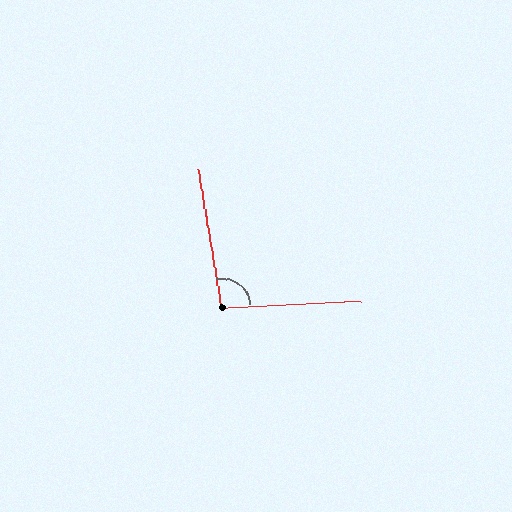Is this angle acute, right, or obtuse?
It is obtuse.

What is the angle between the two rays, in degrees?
Approximately 97 degrees.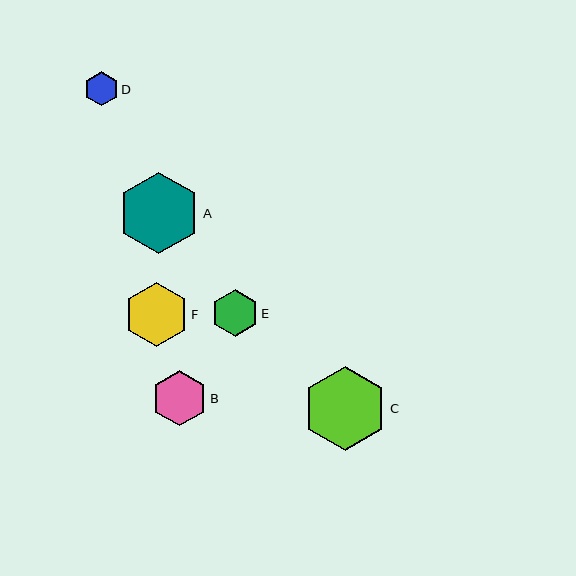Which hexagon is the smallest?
Hexagon D is the smallest with a size of approximately 34 pixels.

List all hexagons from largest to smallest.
From largest to smallest: C, A, F, B, E, D.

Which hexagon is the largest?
Hexagon C is the largest with a size of approximately 84 pixels.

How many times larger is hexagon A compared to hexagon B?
Hexagon A is approximately 1.5 times the size of hexagon B.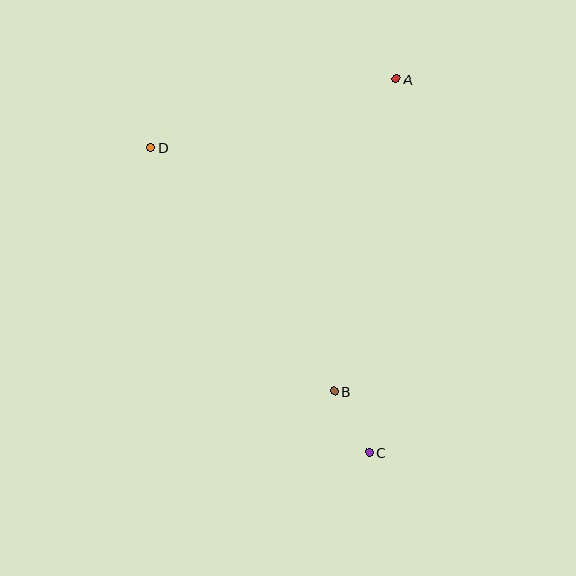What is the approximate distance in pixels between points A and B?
The distance between A and B is approximately 318 pixels.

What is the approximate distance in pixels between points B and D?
The distance between B and D is approximately 305 pixels.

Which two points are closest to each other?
Points B and C are closest to each other.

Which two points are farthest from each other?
Points C and D are farthest from each other.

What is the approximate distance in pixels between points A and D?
The distance between A and D is approximately 255 pixels.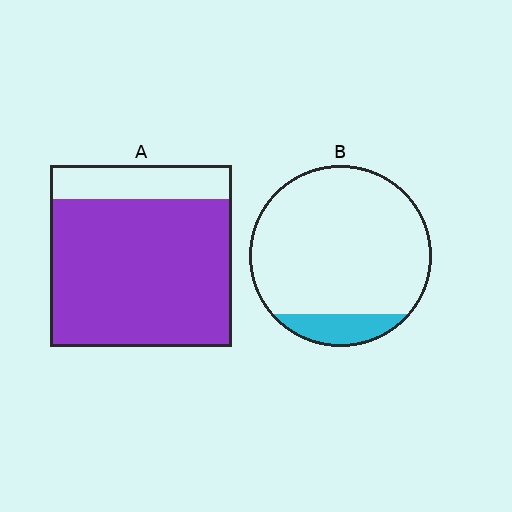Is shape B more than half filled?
No.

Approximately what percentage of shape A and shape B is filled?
A is approximately 80% and B is approximately 10%.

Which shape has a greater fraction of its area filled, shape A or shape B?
Shape A.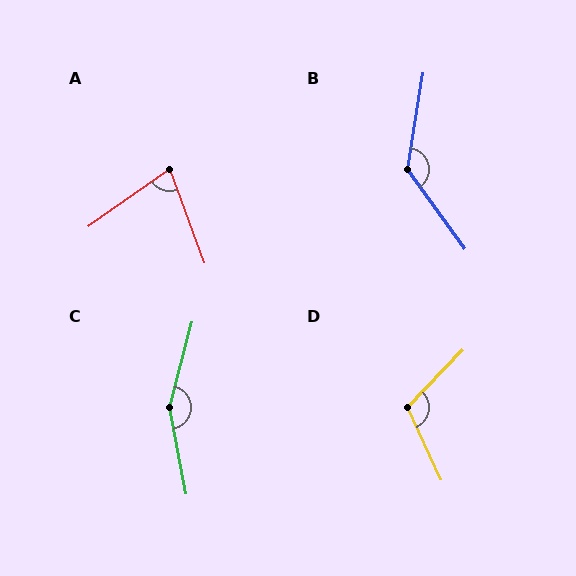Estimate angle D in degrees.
Approximately 111 degrees.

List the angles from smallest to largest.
A (75°), D (111°), B (136°), C (155°).